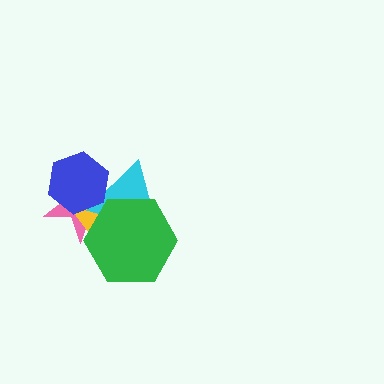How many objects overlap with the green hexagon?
3 objects overlap with the green hexagon.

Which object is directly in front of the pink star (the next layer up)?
The yellow rectangle is directly in front of the pink star.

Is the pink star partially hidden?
Yes, it is partially covered by another shape.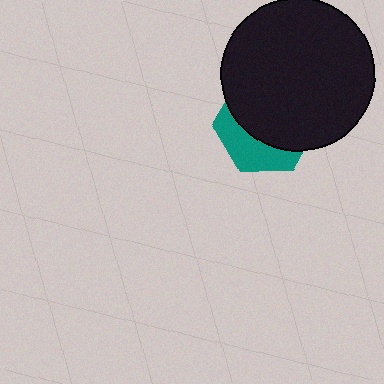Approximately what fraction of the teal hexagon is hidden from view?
Roughly 65% of the teal hexagon is hidden behind the black circle.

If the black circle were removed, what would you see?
You would see the complete teal hexagon.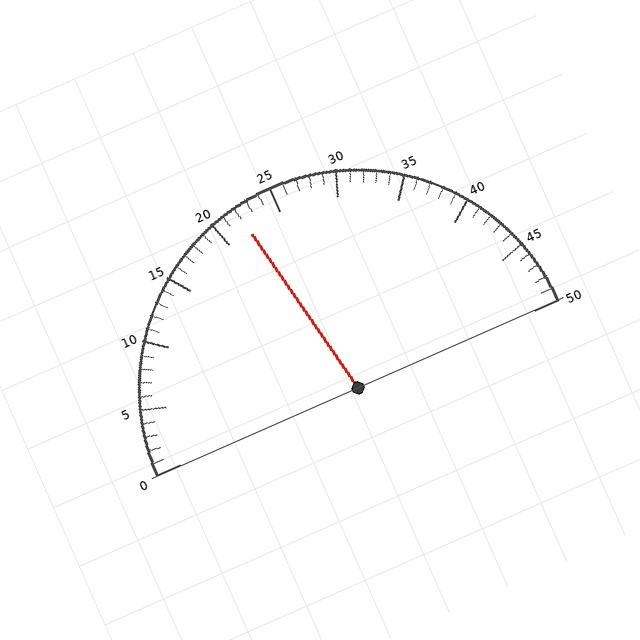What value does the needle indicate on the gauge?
The needle indicates approximately 22.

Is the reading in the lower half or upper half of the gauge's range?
The reading is in the lower half of the range (0 to 50).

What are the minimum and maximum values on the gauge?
The gauge ranges from 0 to 50.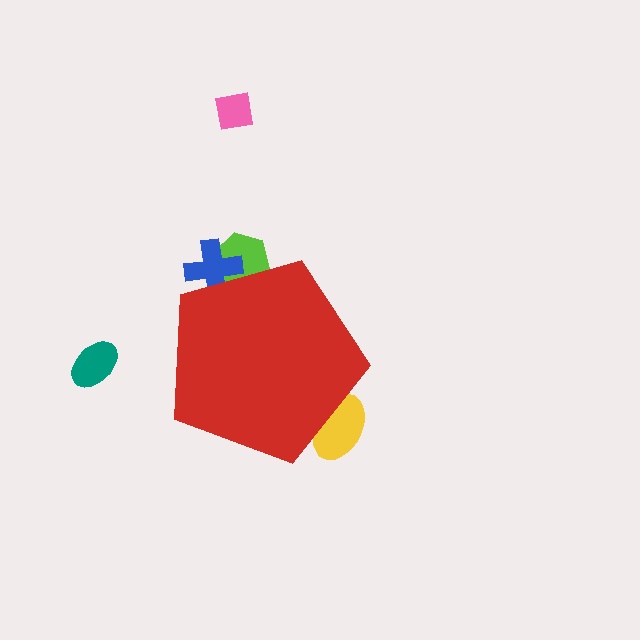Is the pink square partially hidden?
No, the pink square is fully visible.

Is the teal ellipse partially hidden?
No, the teal ellipse is fully visible.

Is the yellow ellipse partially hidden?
Yes, the yellow ellipse is partially hidden behind the red pentagon.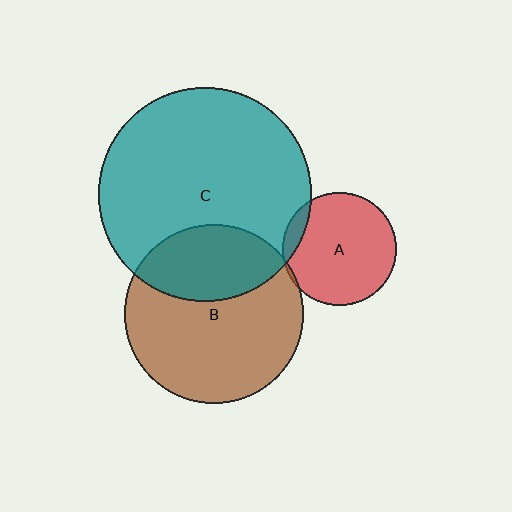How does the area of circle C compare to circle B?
Approximately 1.4 times.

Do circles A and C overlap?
Yes.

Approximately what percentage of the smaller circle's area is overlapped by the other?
Approximately 10%.